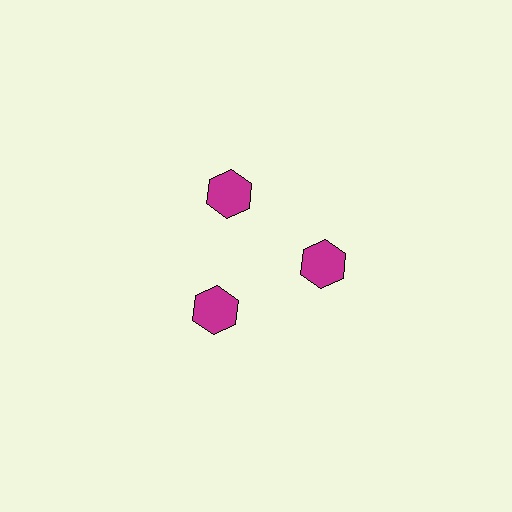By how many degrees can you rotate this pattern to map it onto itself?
The pattern maps onto itself every 120 degrees of rotation.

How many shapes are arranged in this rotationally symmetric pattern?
There are 3 shapes, arranged in 3 groups of 1.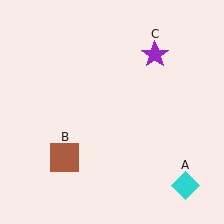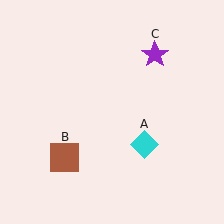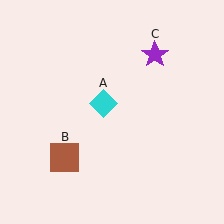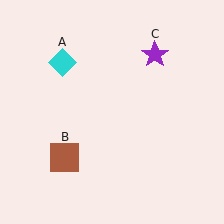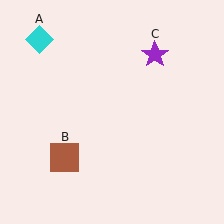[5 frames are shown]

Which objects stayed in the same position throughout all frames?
Brown square (object B) and purple star (object C) remained stationary.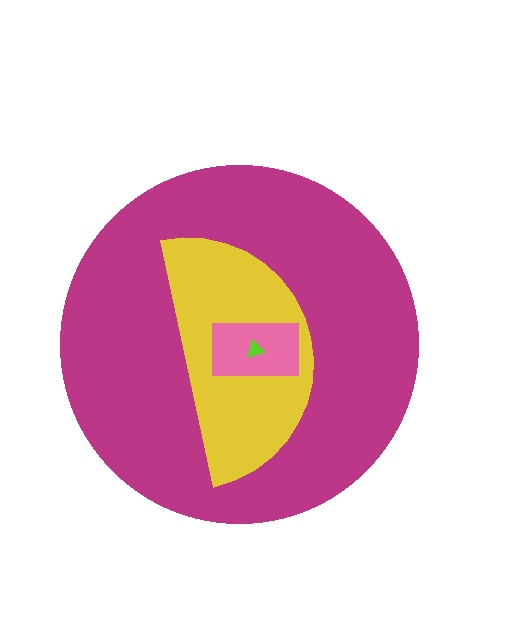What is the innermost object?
The lime triangle.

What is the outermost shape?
The magenta circle.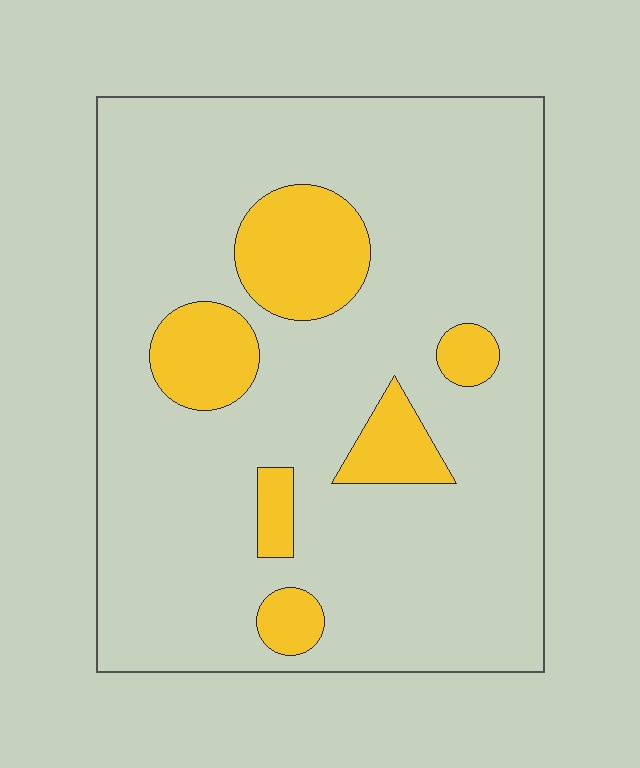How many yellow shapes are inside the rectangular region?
6.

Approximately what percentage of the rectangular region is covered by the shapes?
Approximately 15%.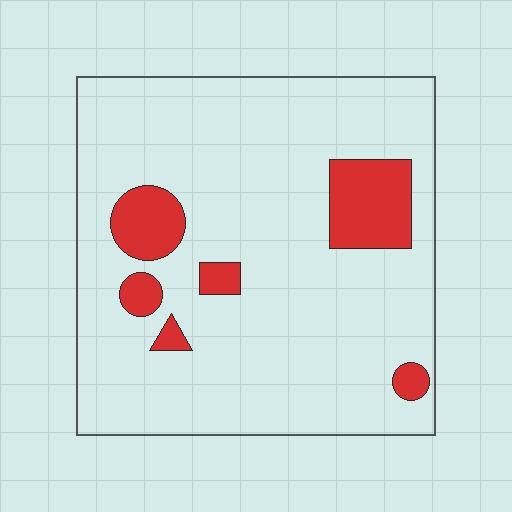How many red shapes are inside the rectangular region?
6.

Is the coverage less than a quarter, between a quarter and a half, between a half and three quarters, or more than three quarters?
Less than a quarter.